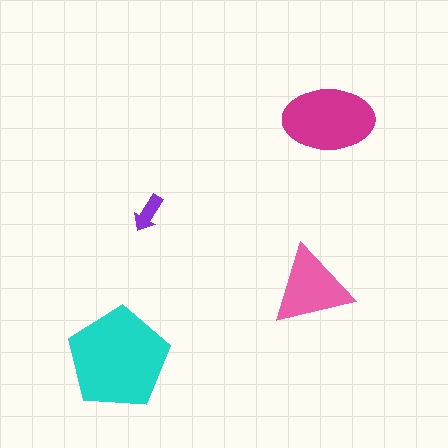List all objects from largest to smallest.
The cyan pentagon, the magenta ellipse, the pink triangle, the purple arrow.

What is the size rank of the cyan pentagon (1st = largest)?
1st.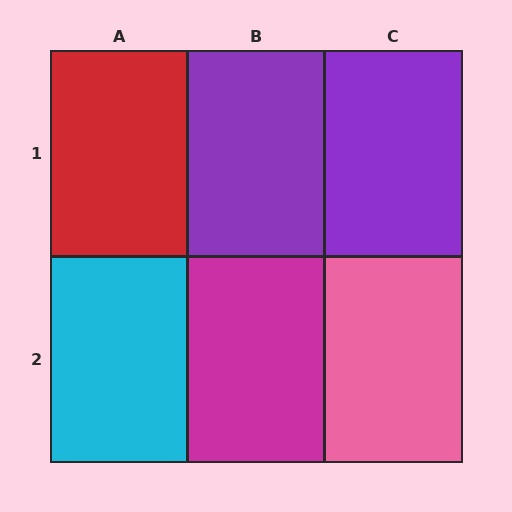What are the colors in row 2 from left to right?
Cyan, magenta, pink.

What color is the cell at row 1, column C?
Purple.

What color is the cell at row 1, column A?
Red.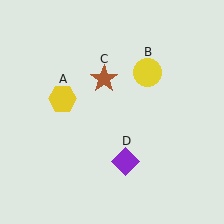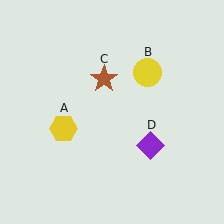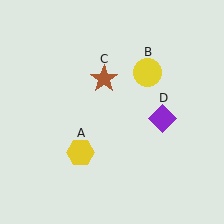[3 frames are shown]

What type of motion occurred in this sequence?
The yellow hexagon (object A), purple diamond (object D) rotated counterclockwise around the center of the scene.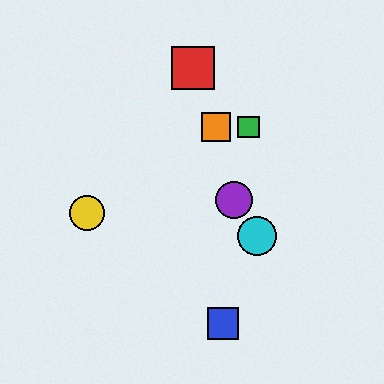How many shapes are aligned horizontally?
2 shapes (the green square, the orange square) are aligned horizontally.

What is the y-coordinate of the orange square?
The orange square is at y≈127.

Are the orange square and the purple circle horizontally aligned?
No, the orange square is at y≈127 and the purple circle is at y≈200.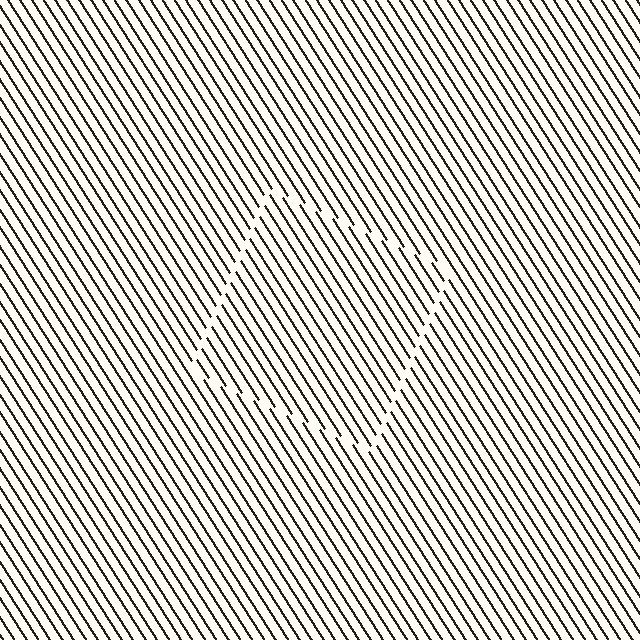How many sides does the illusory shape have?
4 sides — the line-ends trace a square.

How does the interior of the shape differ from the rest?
The interior of the shape contains the same grating, shifted by half a period — the contour is defined by the phase discontinuity where line-ends from the inner and outer gratings abut.